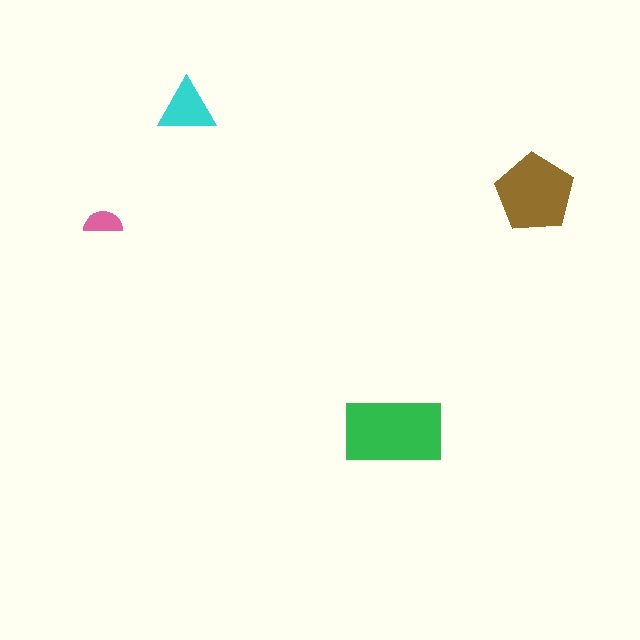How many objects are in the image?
There are 4 objects in the image.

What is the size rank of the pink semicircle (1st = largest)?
4th.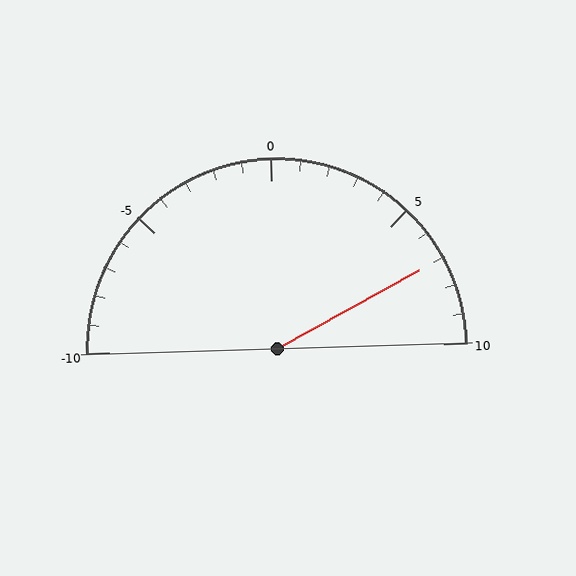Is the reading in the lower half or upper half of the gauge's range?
The reading is in the upper half of the range (-10 to 10).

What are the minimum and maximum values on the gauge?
The gauge ranges from -10 to 10.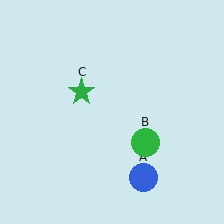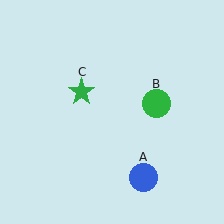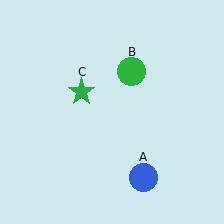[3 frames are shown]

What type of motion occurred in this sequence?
The green circle (object B) rotated counterclockwise around the center of the scene.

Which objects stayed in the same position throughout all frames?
Blue circle (object A) and green star (object C) remained stationary.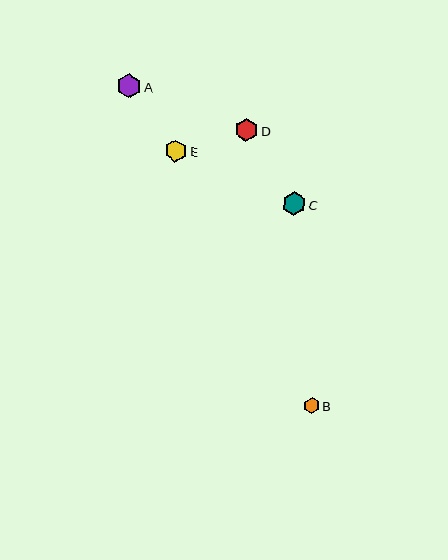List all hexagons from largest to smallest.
From largest to smallest: A, C, D, E, B.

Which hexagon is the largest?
Hexagon A is the largest with a size of approximately 24 pixels.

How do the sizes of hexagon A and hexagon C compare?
Hexagon A and hexagon C are approximately the same size.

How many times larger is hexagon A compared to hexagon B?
Hexagon A is approximately 1.5 times the size of hexagon B.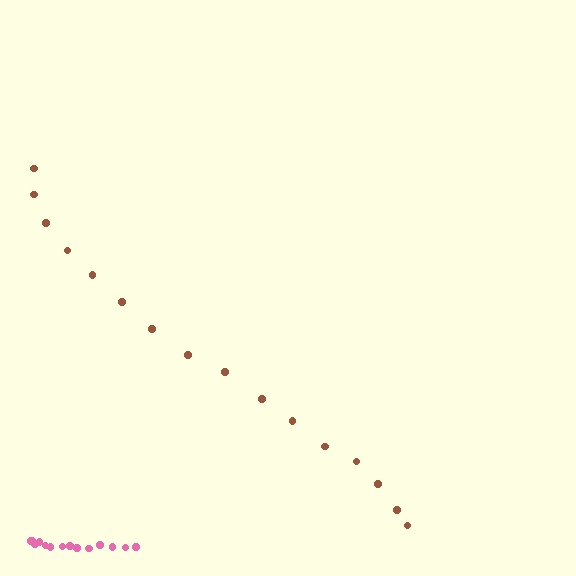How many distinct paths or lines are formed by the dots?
There are 2 distinct paths.